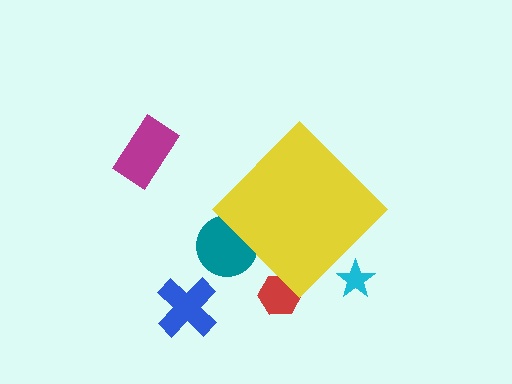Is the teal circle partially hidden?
Yes, the teal circle is partially hidden behind the yellow diamond.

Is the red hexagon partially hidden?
Yes, the red hexagon is partially hidden behind the yellow diamond.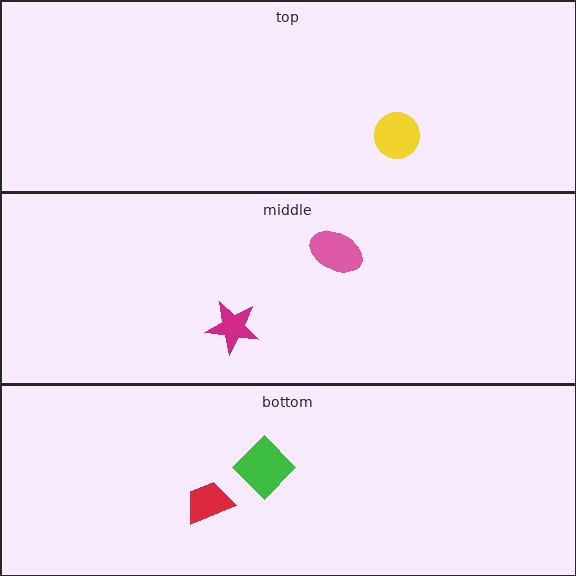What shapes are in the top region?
The yellow circle.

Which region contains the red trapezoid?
The bottom region.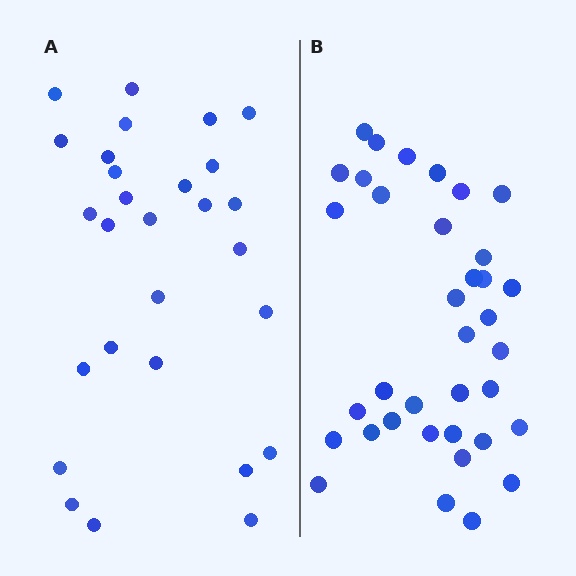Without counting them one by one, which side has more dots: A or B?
Region B (the right region) has more dots.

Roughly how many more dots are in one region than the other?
Region B has roughly 8 or so more dots than region A.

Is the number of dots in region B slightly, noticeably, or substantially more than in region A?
Region B has noticeably more, but not dramatically so. The ratio is roughly 1.3 to 1.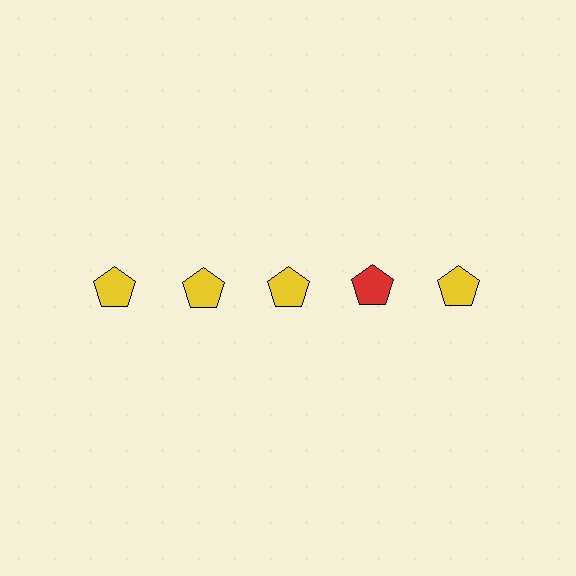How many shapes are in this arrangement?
There are 5 shapes arranged in a grid pattern.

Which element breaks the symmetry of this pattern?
The red pentagon in the top row, second from right column breaks the symmetry. All other shapes are yellow pentagons.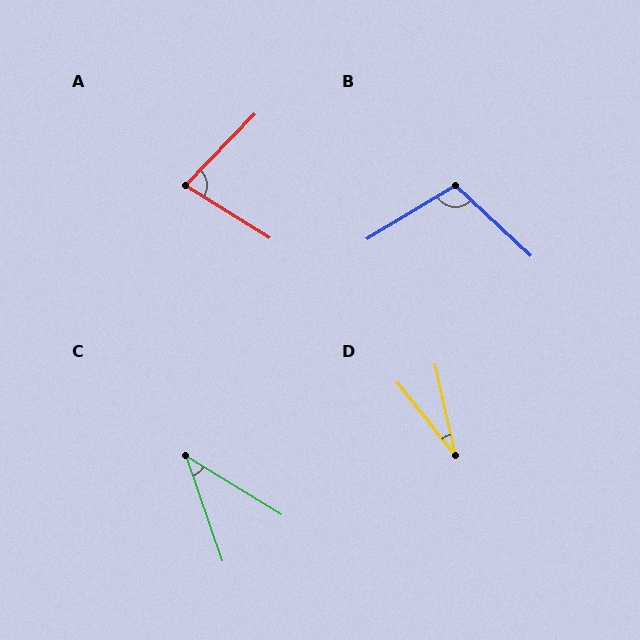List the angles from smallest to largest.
D (26°), C (39°), A (78°), B (106°).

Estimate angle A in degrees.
Approximately 78 degrees.